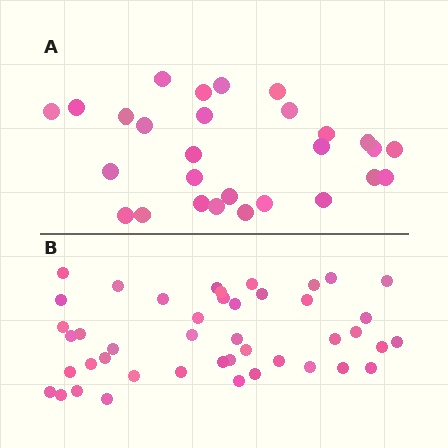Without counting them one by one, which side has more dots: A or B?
Region B (the bottom region) has more dots.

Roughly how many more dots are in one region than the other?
Region B has approximately 15 more dots than region A.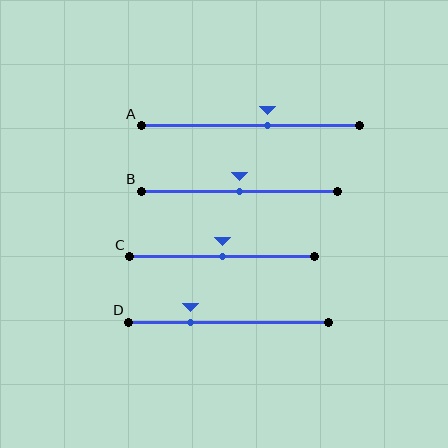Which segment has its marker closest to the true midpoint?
Segment B has its marker closest to the true midpoint.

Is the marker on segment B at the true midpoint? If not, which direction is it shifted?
Yes, the marker on segment B is at the true midpoint.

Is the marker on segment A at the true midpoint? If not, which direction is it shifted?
No, the marker on segment A is shifted to the right by about 8% of the segment length.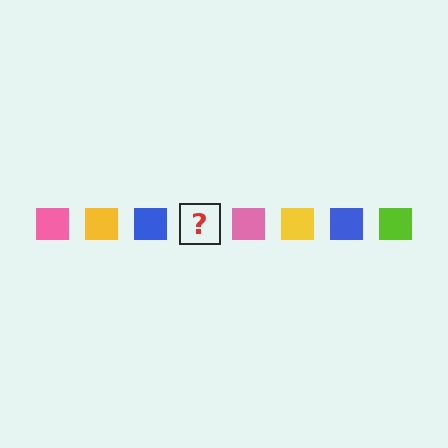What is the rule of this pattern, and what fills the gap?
The rule is that the pattern cycles through pink, yellow, blue, lime squares. The gap should be filled with a lime square.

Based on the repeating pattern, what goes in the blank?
The blank should be a lime square.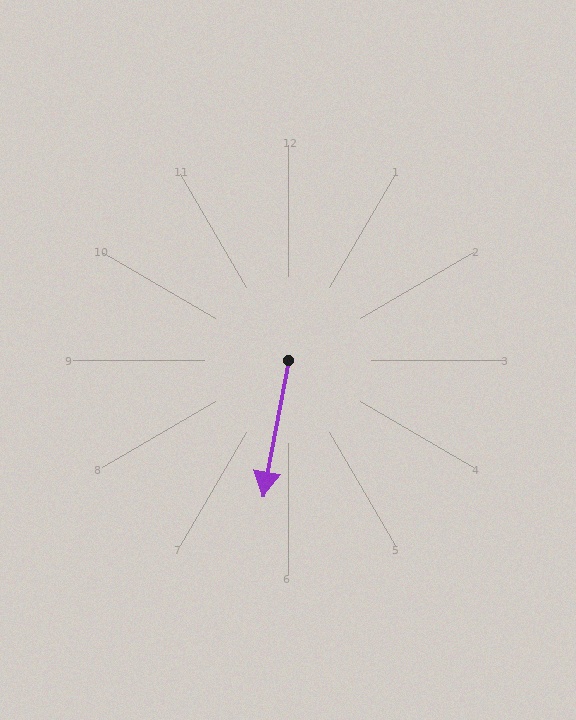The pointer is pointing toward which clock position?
Roughly 6 o'clock.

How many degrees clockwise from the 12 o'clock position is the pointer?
Approximately 191 degrees.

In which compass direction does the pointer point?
South.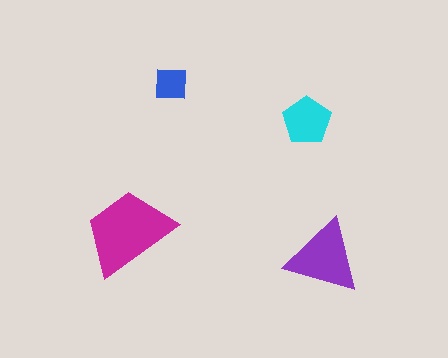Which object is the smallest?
The blue square.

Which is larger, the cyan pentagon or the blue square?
The cyan pentagon.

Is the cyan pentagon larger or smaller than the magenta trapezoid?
Smaller.